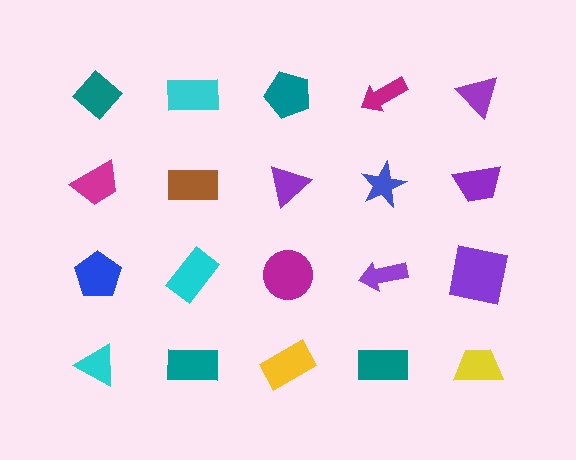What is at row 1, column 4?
A magenta arrow.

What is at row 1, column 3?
A teal pentagon.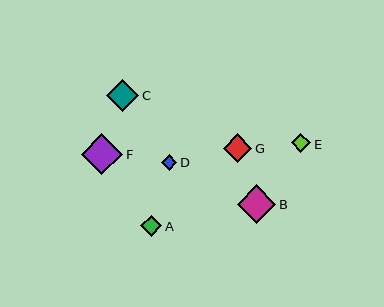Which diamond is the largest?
Diamond F is the largest with a size of approximately 41 pixels.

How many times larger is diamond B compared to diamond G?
Diamond B is approximately 1.3 times the size of diamond G.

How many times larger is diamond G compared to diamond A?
Diamond G is approximately 1.4 times the size of diamond A.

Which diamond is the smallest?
Diamond D is the smallest with a size of approximately 16 pixels.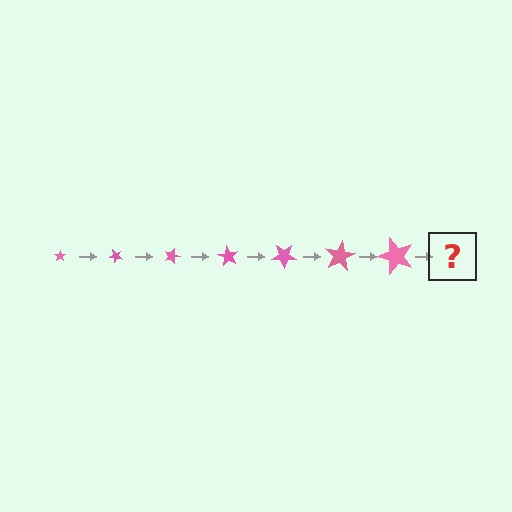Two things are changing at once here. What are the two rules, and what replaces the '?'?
The two rules are that the star grows larger each step and it rotates 45 degrees each step. The '?' should be a star, larger than the previous one and rotated 315 degrees from the start.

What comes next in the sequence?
The next element should be a star, larger than the previous one and rotated 315 degrees from the start.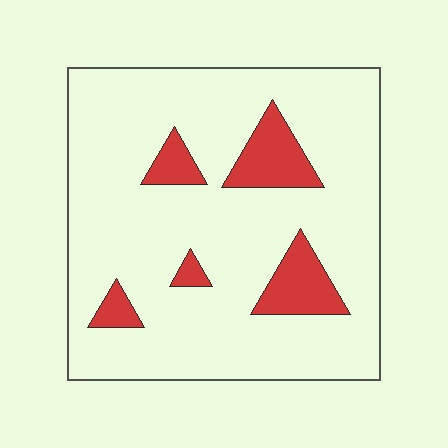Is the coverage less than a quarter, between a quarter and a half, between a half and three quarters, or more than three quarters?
Less than a quarter.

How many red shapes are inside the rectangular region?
5.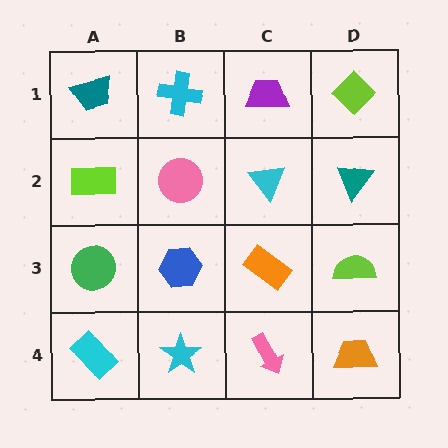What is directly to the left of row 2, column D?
A cyan triangle.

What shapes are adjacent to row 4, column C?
An orange rectangle (row 3, column C), a cyan star (row 4, column B), an orange trapezoid (row 4, column D).